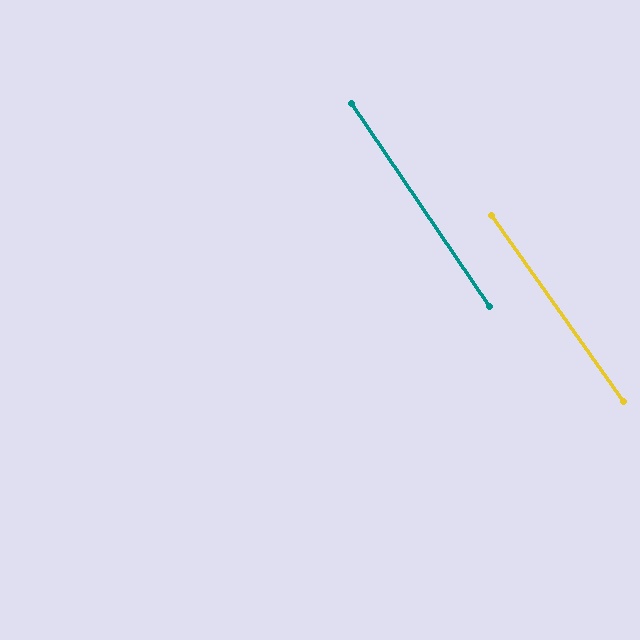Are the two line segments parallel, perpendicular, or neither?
Parallel — their directions differ by only 0.9°.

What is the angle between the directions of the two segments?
Approximately 1 degree.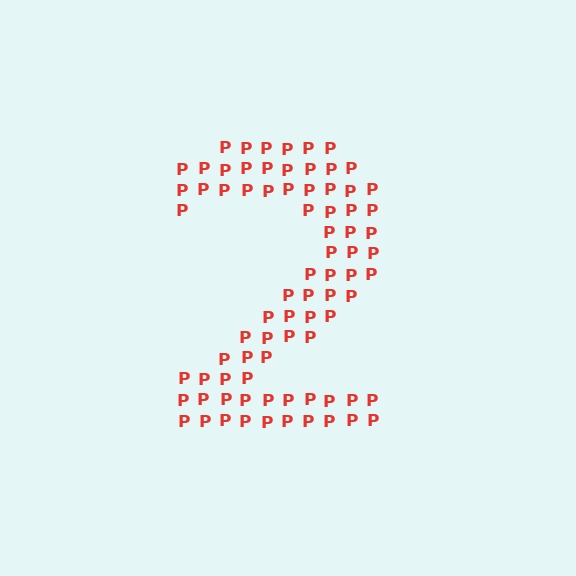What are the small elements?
The small elements are letter P's.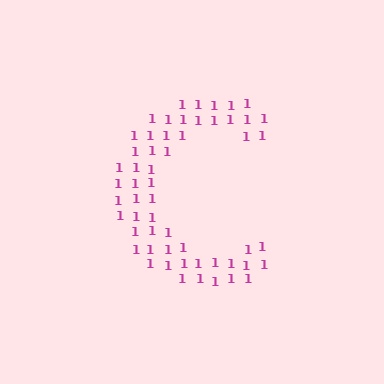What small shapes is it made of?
It is made of small digit 1's.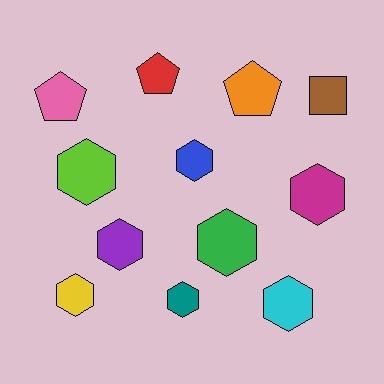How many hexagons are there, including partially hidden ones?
There are 8 hexagons.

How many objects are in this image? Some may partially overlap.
There are 12 objects.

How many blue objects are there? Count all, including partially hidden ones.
There is 1 blue object.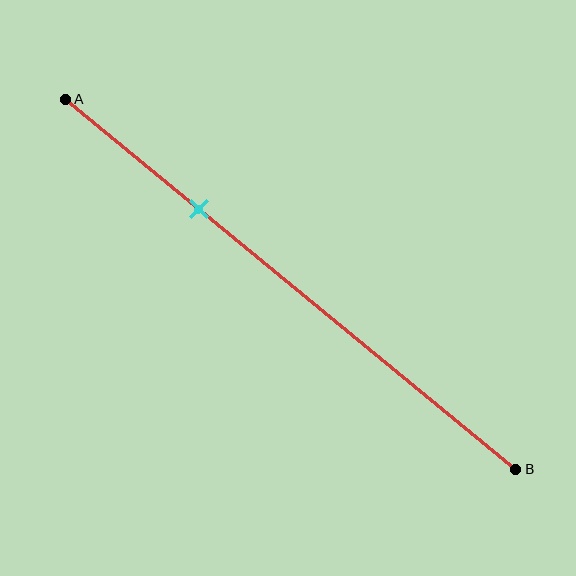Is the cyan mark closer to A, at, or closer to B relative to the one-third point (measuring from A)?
The cyan mark is closer to point A than the one-third point of segment AB.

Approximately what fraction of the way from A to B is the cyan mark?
The cyan mark is approximately 30% of the way from A to B.